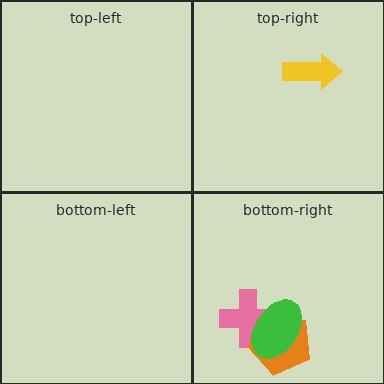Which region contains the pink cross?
The bottom-right region.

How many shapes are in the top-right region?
1.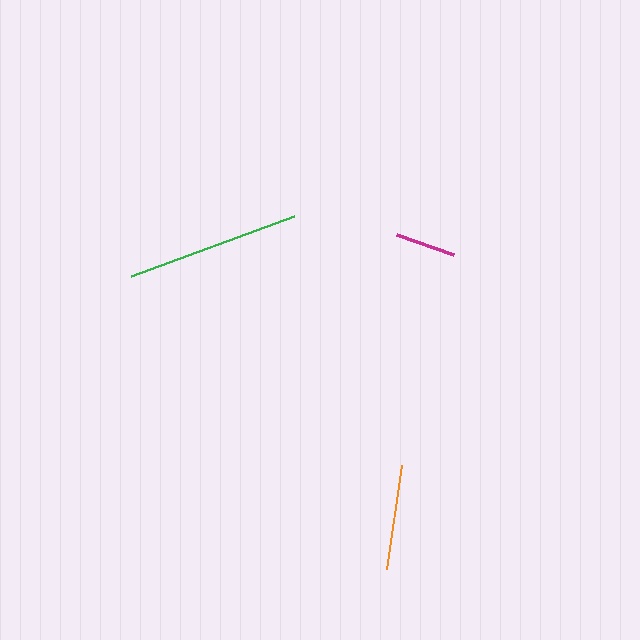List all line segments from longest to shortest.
From longest to shortest: green, orange, magenta.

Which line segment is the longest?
The green line is the longest at approximately 174 pixels.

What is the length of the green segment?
The green segment is approximately 174 pixels long.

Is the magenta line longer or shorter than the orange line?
The orange line is longer than the magenta line.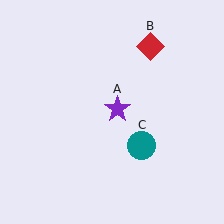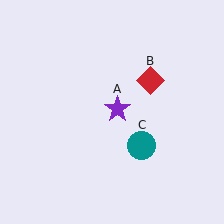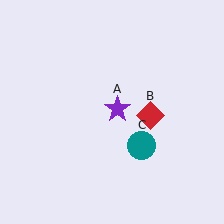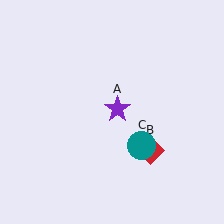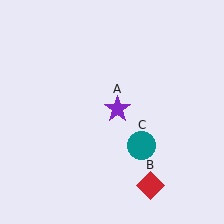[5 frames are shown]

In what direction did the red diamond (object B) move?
The red diamond (object B) moved down.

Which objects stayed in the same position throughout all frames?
Purple star (object A) and teal circle (object C) remained stationary.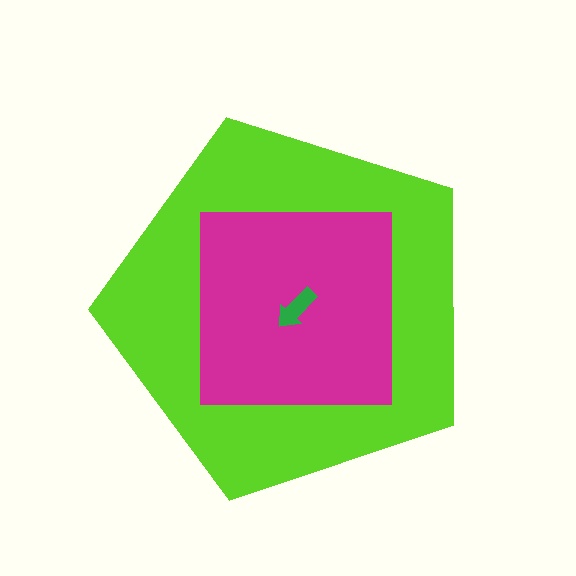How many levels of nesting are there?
3.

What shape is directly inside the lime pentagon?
The magenta square.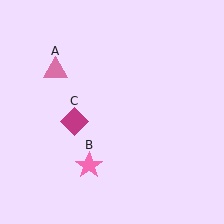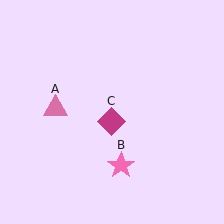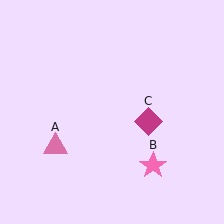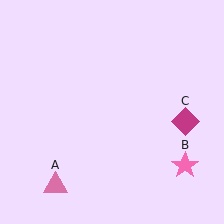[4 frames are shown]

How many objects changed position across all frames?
3 objects changed position: pink triangle (object A), pink star (object B), magenta diamond (object C).